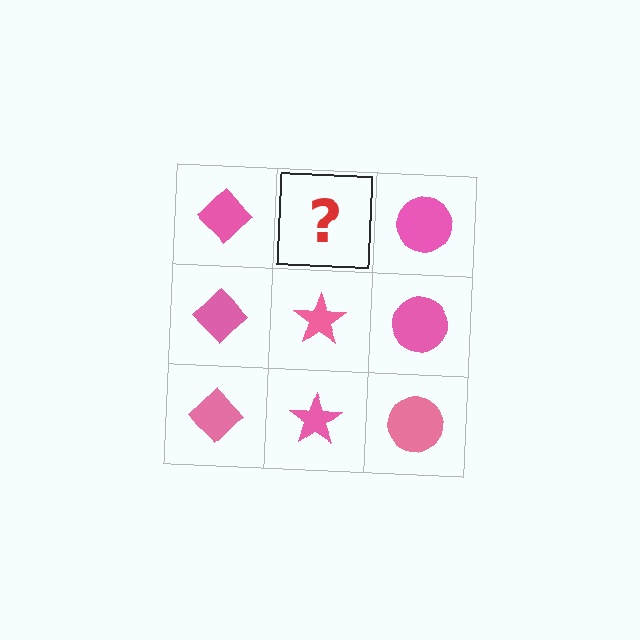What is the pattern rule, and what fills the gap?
The rule is that each column has a consistent shape. The gap should be filled with a pink star.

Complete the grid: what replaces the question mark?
The question mark should be replaced with a pink star.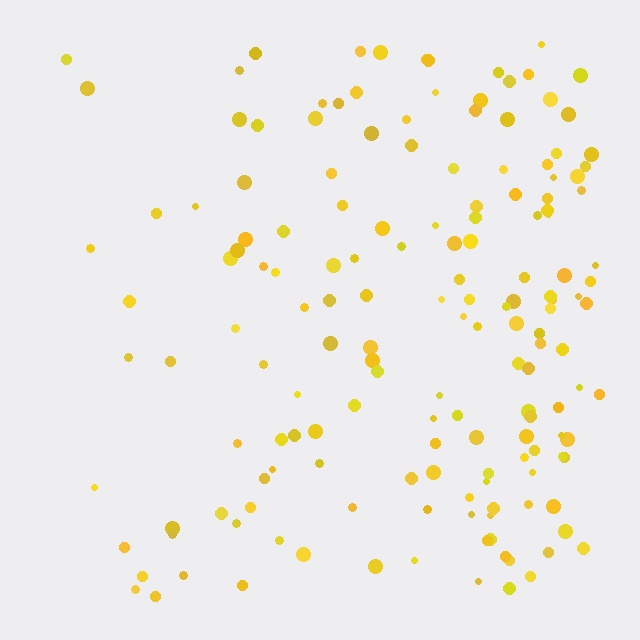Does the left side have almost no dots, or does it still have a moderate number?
Still a moderate number, just noticeably fewer than the right.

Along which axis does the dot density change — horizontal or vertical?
Horizontal.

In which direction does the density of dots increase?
From left to right, with the right side densest.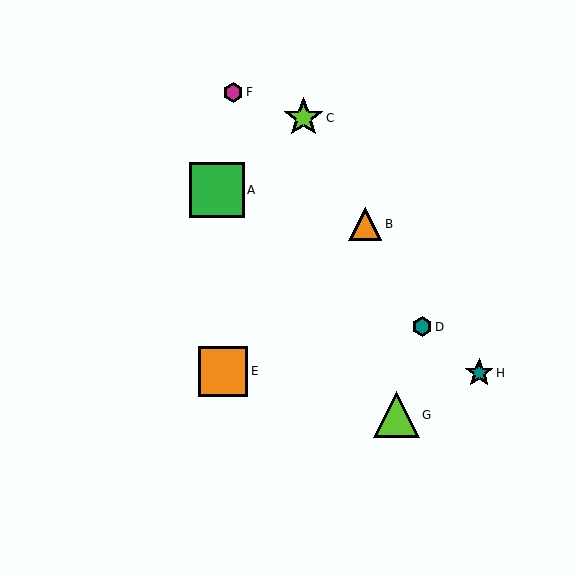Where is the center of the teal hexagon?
The center of the teal hexagon is at (422, 327).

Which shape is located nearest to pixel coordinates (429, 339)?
The teal hexagon (labeled D) at (422, 327) is nearest to that location.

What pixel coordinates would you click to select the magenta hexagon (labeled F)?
Click at (233, 92) to select the magenta hexagon F.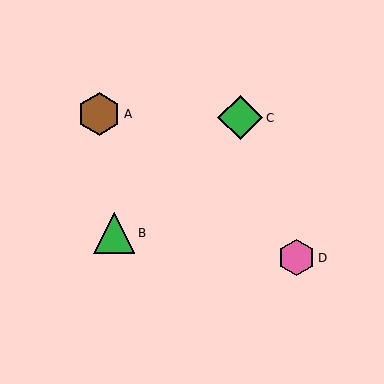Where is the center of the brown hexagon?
The center of the brown hexagon is at (99, 114).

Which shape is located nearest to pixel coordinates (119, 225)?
The green triangle (labeled B) at (114, 233) is nearest to that location.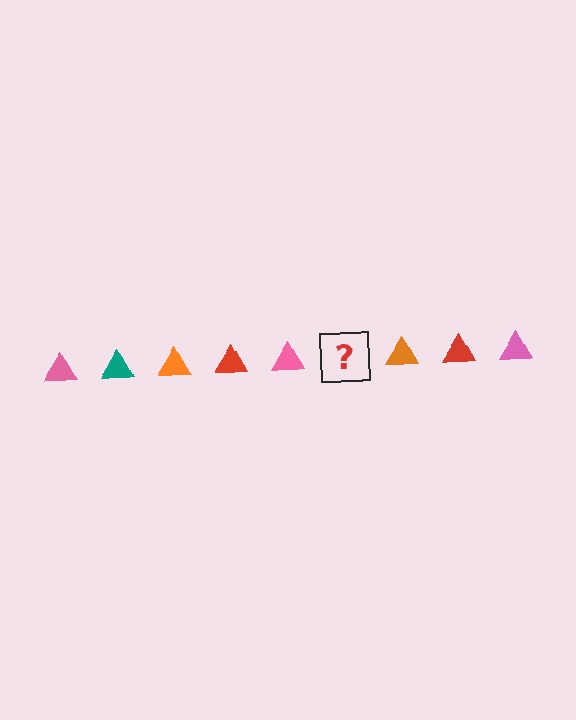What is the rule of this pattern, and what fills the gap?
The rule is that the pattern cycles through pink, teal, orange, red triangles. The gap should be filled with a teal triangle.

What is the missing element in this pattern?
The missing element is a teal triangle.